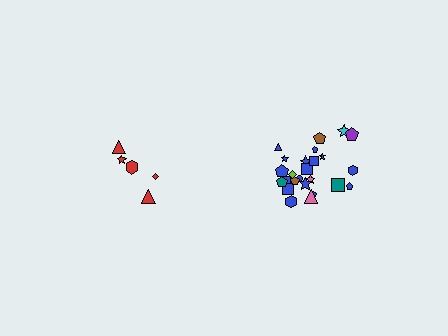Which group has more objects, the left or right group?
The right group.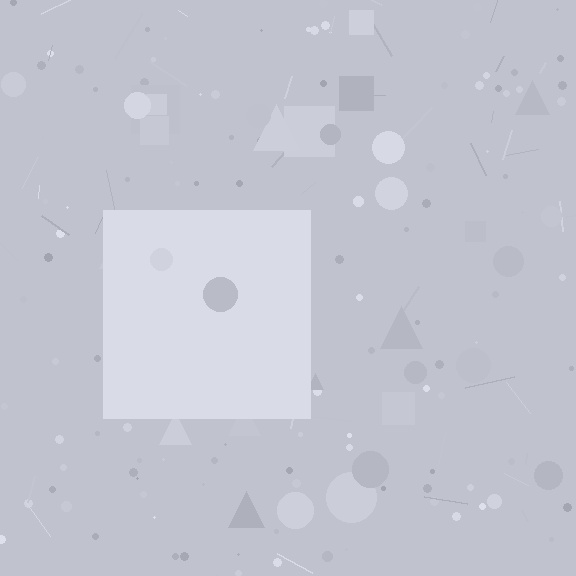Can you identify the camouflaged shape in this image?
The camouflaged shape is a square.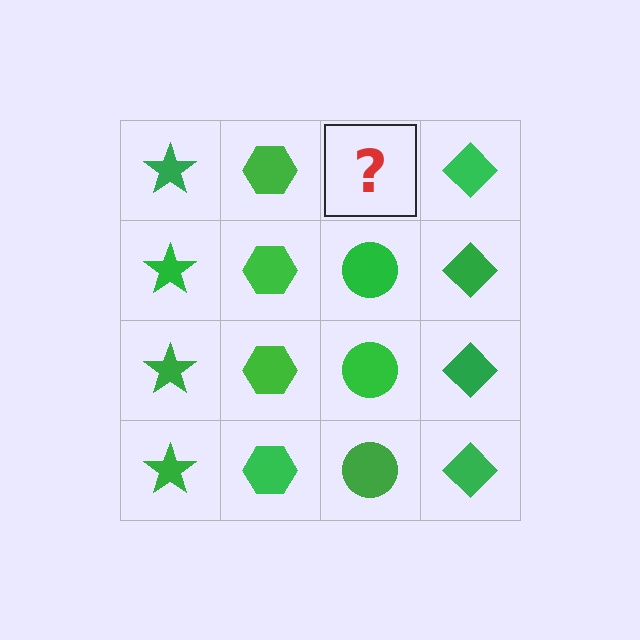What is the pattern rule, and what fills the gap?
The rule is that each column has a consistent shape. The gap should be filled with a green circle.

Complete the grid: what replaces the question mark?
The question mark should be replaced with a green circle.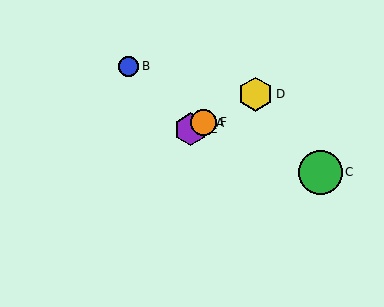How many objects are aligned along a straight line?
4 objects (A, D, E, F) are aligned along a straight line.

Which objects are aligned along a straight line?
Objects A, D, E, F are aligned along a straight line.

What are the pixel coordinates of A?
Object A is at (202, 123).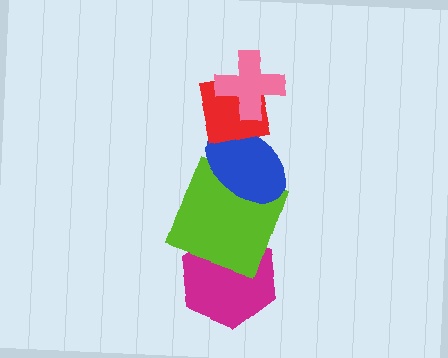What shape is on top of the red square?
The pink cross is on top of the red square.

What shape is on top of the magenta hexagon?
The lime square is on top of the magenta hexagon.